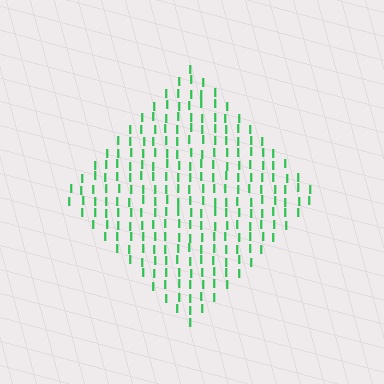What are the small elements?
The small elements are letter I's.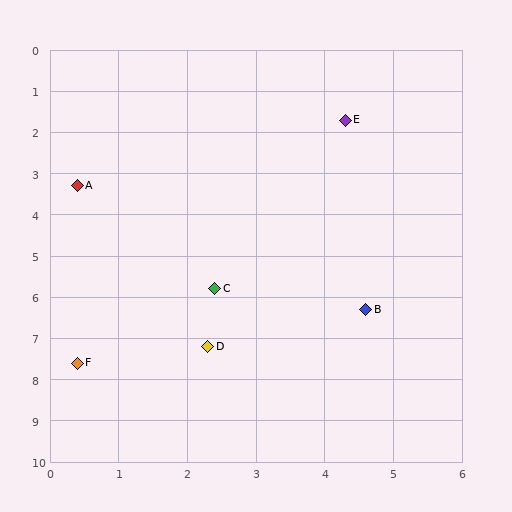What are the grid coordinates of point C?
Point C is at approximately (2.4, 5.8).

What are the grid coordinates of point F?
Point F is at approximately (0.4, 7.6).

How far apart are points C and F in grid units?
Points C and F are about 2.7 grid units apart.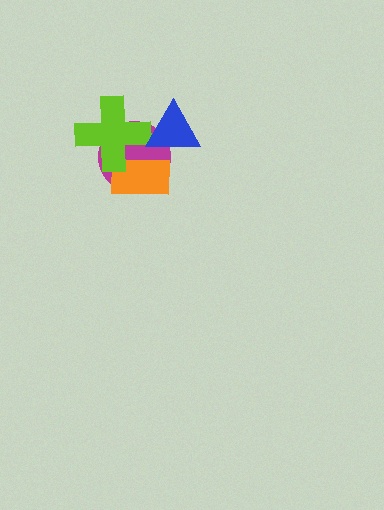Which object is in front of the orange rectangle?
The lime cross is in front of the orange rectangle.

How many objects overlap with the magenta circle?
3 objects overlap with the magenta circle.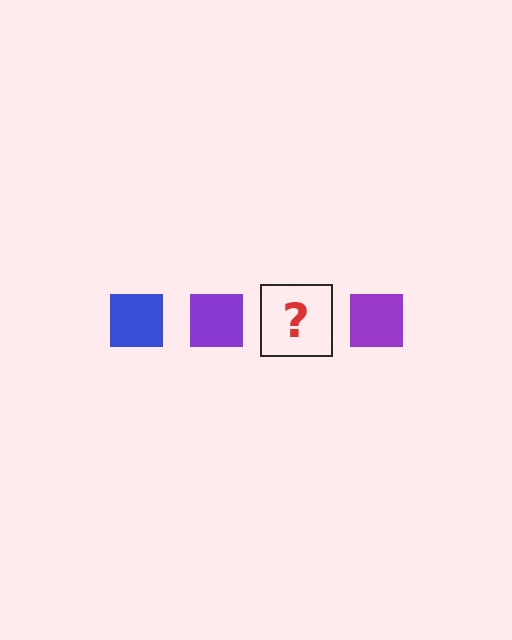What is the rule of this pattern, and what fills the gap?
The rule is that the pattern cycles through blue, purple squares. The gap should be filled with a blue square.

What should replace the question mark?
The question mark should be replaced with a blue square.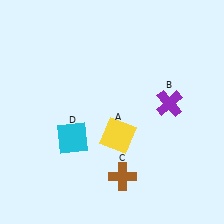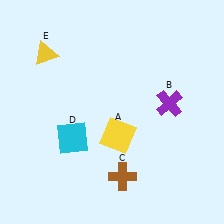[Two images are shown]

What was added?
A yellow triangle (E) was added in Image 2.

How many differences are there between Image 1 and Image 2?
There is 1 difference between the two images.